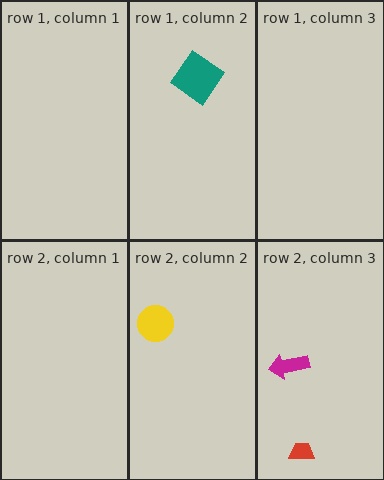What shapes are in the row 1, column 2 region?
The teal diamond.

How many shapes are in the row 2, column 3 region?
2.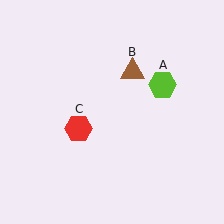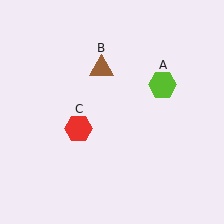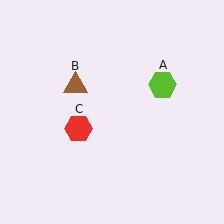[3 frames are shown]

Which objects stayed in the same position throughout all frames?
Lime hexagon (object A) and red hexagon (object C) remained stationary.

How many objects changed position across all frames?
1 object changed position: brown triangle (object B).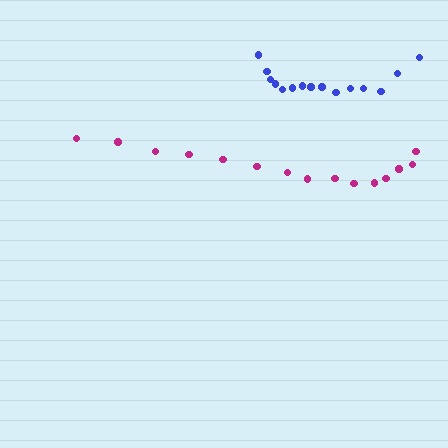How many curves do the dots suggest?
There are 2 distinct paths.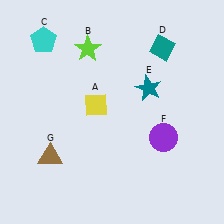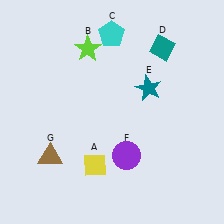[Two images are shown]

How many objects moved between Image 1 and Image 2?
3 objects moved between the two images.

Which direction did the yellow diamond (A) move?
The yellow diamond (A) moved down.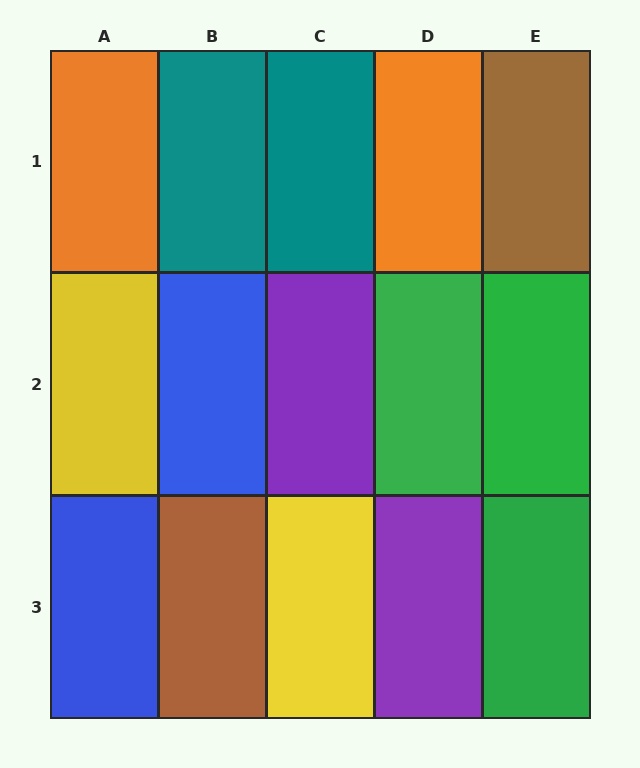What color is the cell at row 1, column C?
Teal.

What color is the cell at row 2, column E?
Green.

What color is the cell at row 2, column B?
Blue.